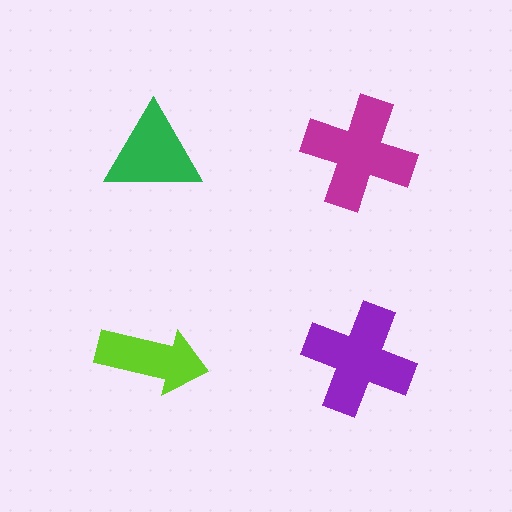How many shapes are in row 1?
2 shapes.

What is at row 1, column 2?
A magenta cross.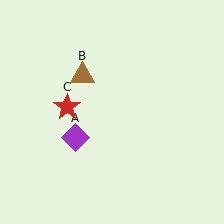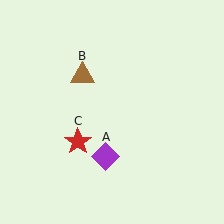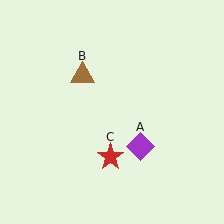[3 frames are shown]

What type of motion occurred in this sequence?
The purple diamond (object A), red star (object C) rotated counterclockwise around the center of the scene.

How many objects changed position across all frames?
2 objects changed position: purple diamond (object A), red star (object C).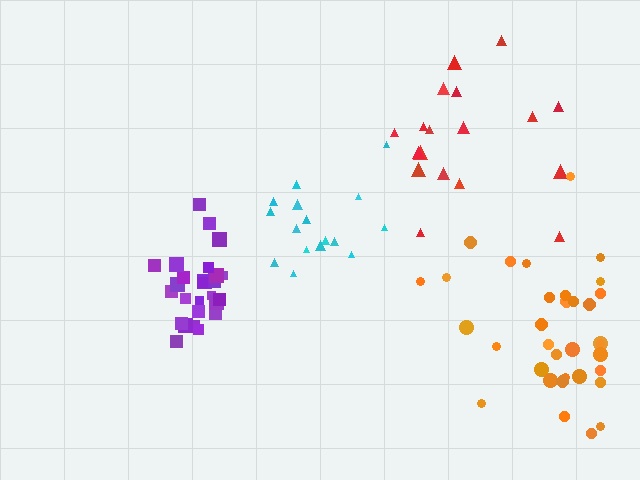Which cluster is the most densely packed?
Purple.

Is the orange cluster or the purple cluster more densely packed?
Purple.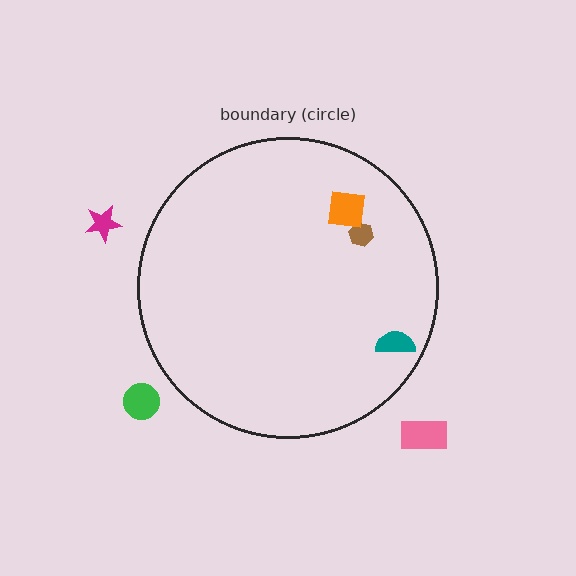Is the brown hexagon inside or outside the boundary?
Inside.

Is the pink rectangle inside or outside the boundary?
Outside.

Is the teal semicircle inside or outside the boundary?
Inside.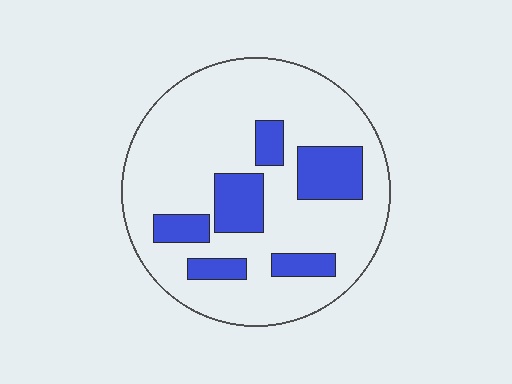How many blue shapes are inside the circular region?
6.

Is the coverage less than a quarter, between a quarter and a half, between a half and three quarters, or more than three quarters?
Less than a quarter.